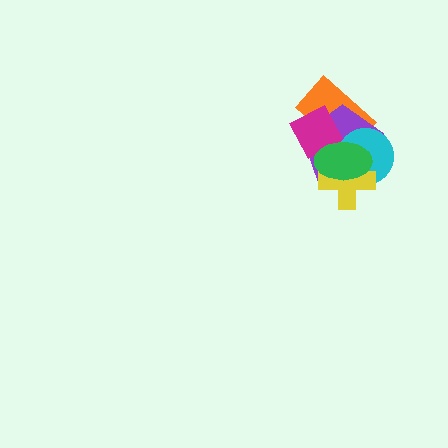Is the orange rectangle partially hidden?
Yes, it is partially covered by another shape.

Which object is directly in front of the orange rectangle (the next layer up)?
The purple pentagon is directly in front of the orange rectangle.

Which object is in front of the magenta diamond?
The green ellipse is in front of the magenta diamond.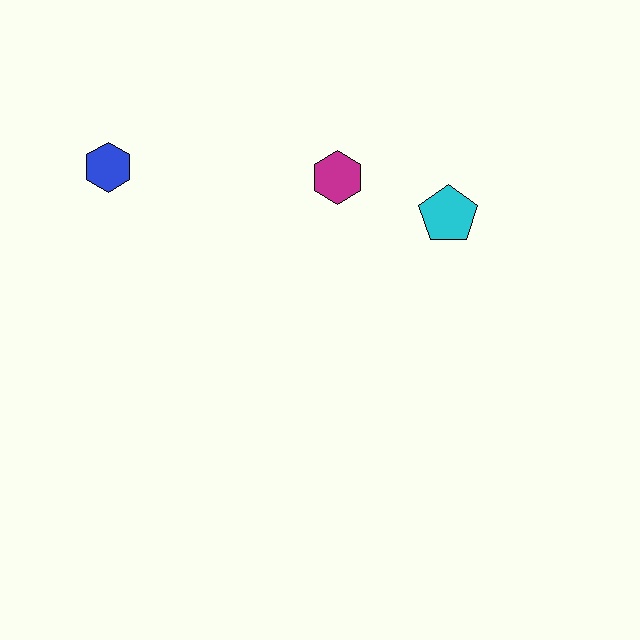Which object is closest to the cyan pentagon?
The magenta hexagon is closest to the cyan pentagon.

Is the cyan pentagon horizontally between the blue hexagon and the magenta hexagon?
No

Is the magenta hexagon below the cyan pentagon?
No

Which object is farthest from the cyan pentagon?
The blue hexagon is farthest from the cyan pentagon.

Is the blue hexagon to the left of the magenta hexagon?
Yes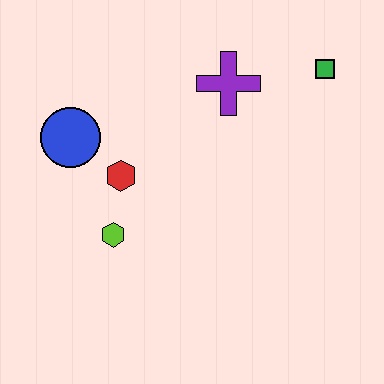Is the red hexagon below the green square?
Yes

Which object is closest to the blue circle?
The red hexagon is closest to the blue circle.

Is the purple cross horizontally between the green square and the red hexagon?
Yes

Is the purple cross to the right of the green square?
No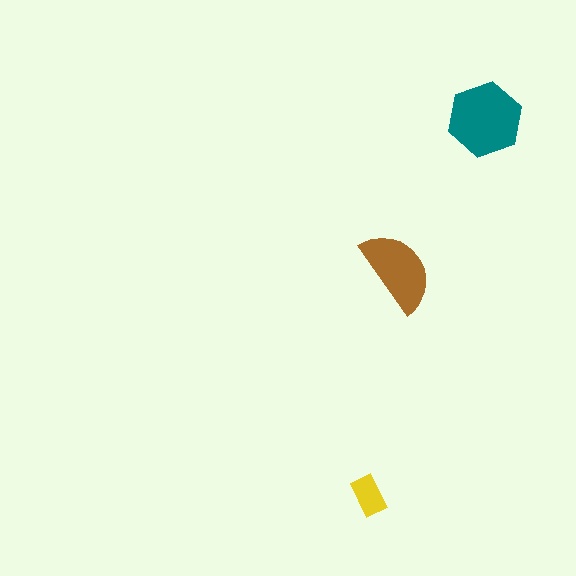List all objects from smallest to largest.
The yellow rectangle, the brown semicircle, the teal hexagon.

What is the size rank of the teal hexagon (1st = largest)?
1st.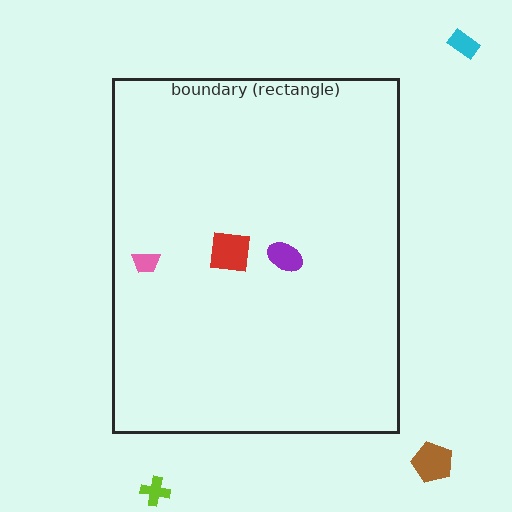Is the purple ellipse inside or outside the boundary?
Inside.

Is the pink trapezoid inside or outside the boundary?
Inside.